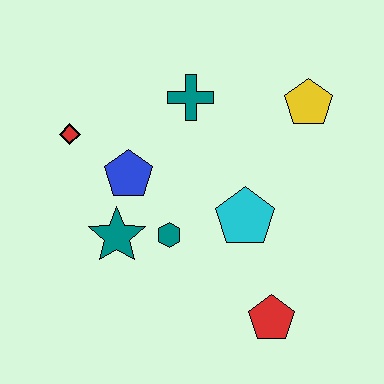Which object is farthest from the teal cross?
The red pentagon is farthest from the teal cross.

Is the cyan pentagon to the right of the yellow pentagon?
No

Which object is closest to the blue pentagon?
The teal star is closest to the blue pentagon.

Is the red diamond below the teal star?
No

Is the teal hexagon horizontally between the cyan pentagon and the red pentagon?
No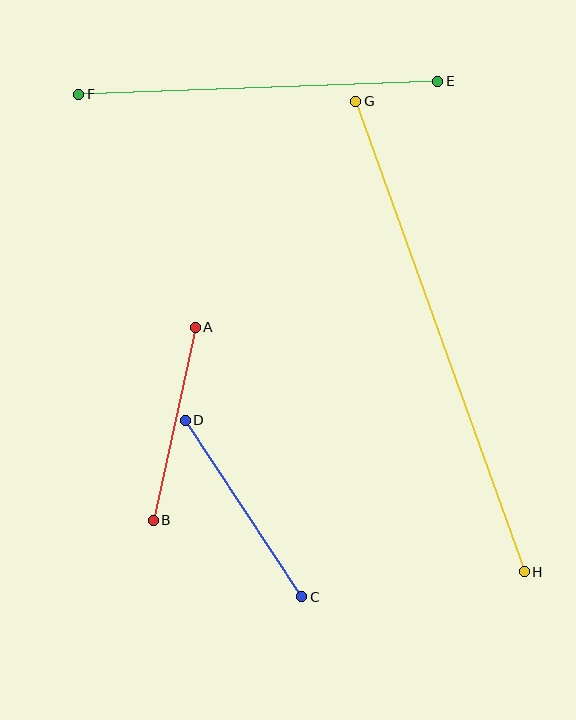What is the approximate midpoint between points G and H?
The midpoint is at approximately (440, 337) pixels.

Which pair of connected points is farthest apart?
Points G and H are farthest apart.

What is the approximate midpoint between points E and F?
The midpoint is at approximately (258, 88) pixels.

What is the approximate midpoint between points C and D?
The midpoint is at approximately (244, 508) pixels.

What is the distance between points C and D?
The distance is approximately 212 pixels.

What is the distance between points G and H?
The distance is approximately 500 pixels.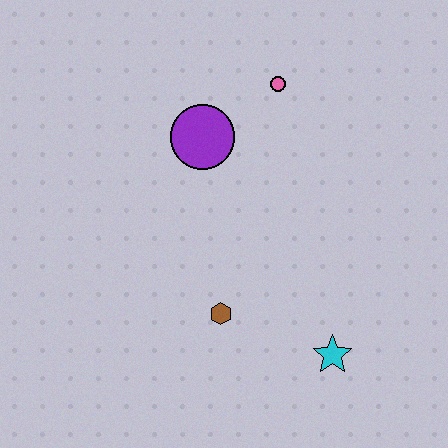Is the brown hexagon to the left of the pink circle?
Yes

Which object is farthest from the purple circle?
The cyan star is farthest from the purple circle.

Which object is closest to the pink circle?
The purple circle is closest to the pink circle.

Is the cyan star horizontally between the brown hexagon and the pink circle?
No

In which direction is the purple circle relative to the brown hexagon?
The purple circle is above the brown hexagon.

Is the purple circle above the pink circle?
No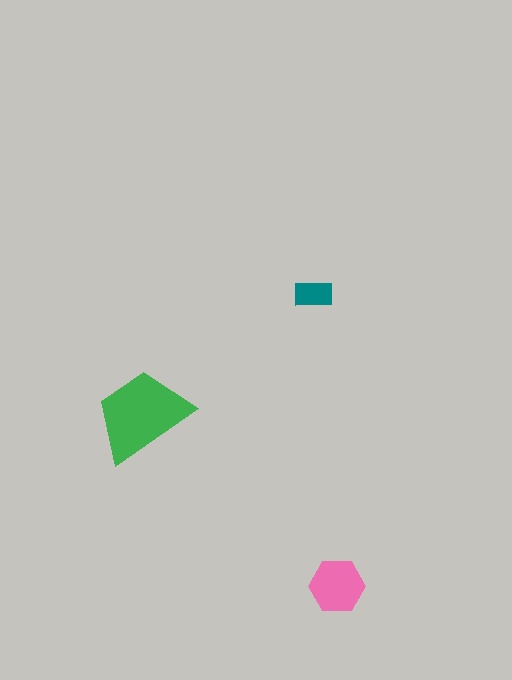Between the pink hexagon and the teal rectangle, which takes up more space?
The pink hexagon.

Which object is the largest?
The green trapezoid.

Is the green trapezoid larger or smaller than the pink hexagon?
Larger.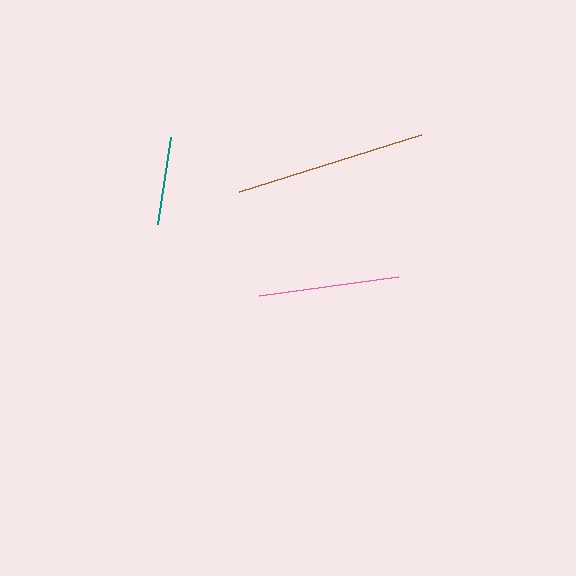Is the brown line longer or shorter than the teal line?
The brown line is longer than the teal line.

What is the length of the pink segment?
The pink segment is approximately 140 pixels long.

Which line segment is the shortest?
The teal line is the shortest at approximately 87 pixels.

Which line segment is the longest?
The brown line is the longest at approximately 191 pixels.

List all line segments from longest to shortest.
From longest to shortest: brown, pink, teal.